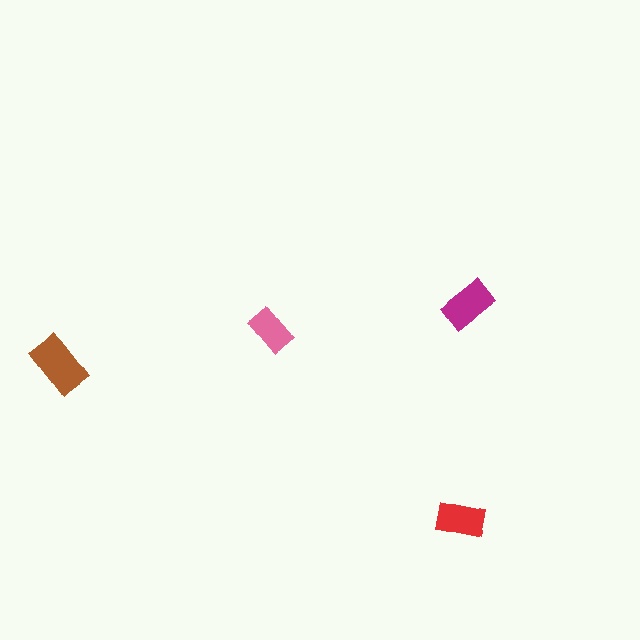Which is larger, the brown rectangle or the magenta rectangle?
The brown one.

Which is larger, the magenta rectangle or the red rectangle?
The magenta one.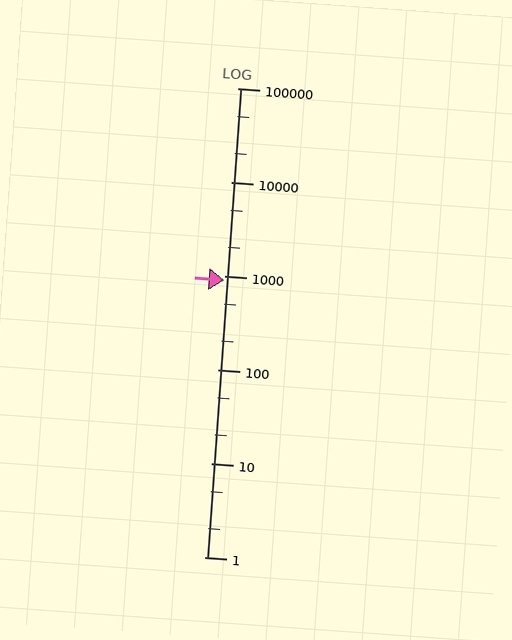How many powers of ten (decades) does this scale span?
The scale spans 5 decades, from 1 to 100000.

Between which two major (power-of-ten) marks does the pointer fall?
The pointer is between 100 and 1000.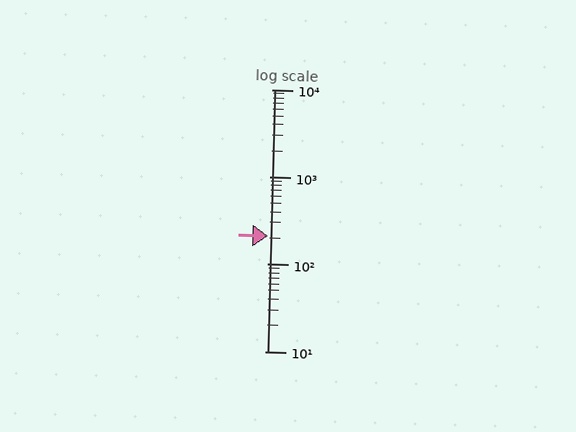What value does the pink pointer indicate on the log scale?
The pointer indicates approximately 210.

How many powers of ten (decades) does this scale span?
The scale spans 3 decades, from 10 to 10000.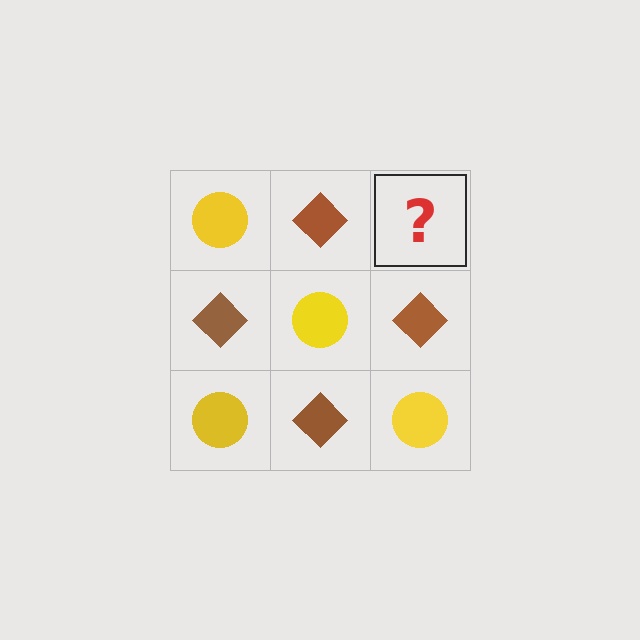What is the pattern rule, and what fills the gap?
The rule is that it alternates yellow circle and brown diamond in a checkerboard pattern. The gap should be filled with a yellow circle.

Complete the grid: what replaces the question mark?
The question mark should be replaced with a yellow circle.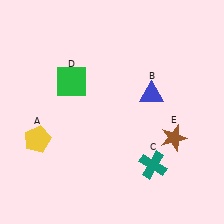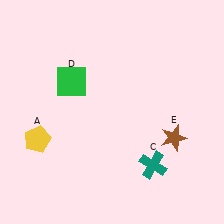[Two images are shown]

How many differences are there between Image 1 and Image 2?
There is 1 difference between the two images.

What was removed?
The blue triangle (B) was removed in Image 2.